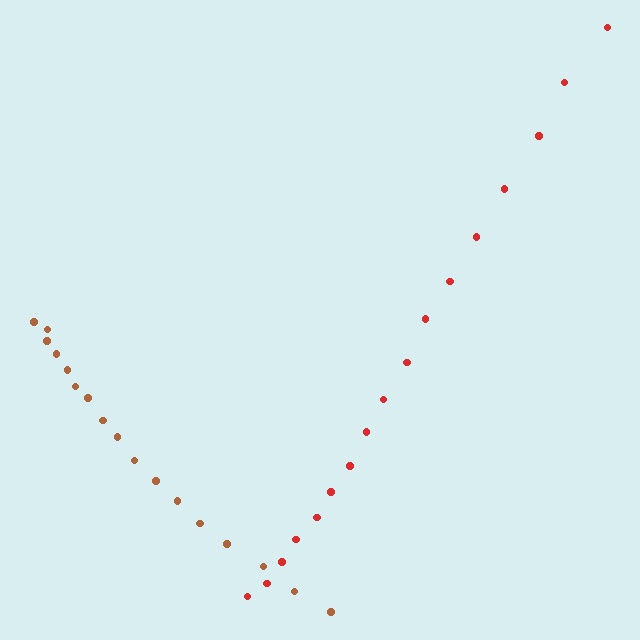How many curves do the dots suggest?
There are 2 distinct paths.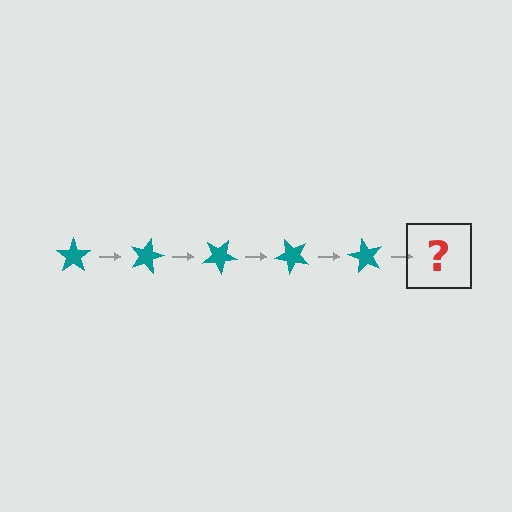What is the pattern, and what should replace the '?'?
The pattern is that the star rotates 15 degrees each step. The '?' should be a teal star rotated 75 degrees.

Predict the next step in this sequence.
The next step is a teal star rotated 75 degrees.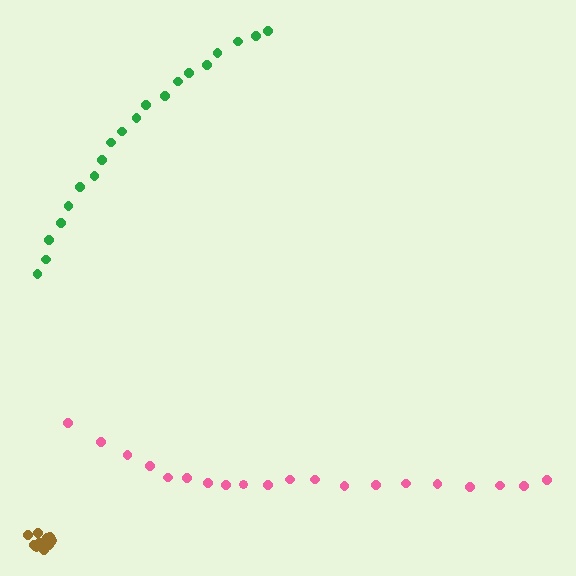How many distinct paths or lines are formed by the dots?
There are 3 distinct paths.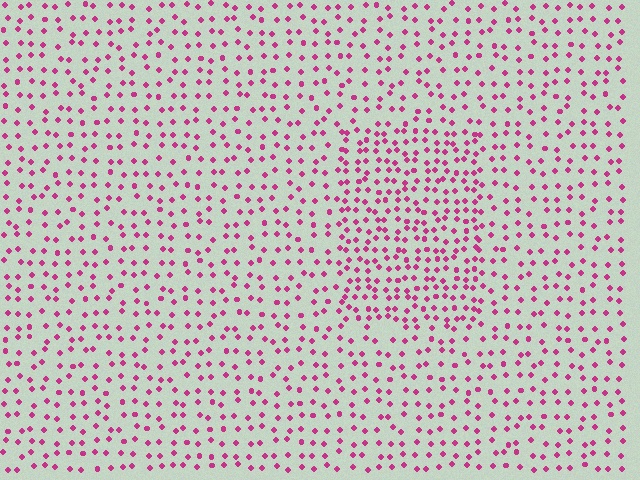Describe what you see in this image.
The image contains small magenta elements arranged at two different densities. A rectangle-shaped region is visible where the elements are more densely packed than the surrounding area.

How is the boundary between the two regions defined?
The boundary is defined by a change in element density (approximately 1.7x ratio). All elements are the same color, size, and shape.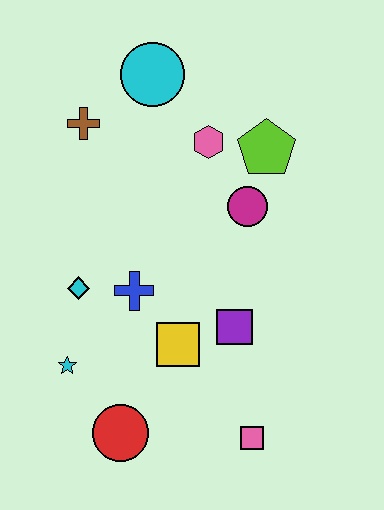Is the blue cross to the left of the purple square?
Yes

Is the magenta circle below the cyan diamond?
No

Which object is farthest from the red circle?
The cyan circle is farthest from the red circle.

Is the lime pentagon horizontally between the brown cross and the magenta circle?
No